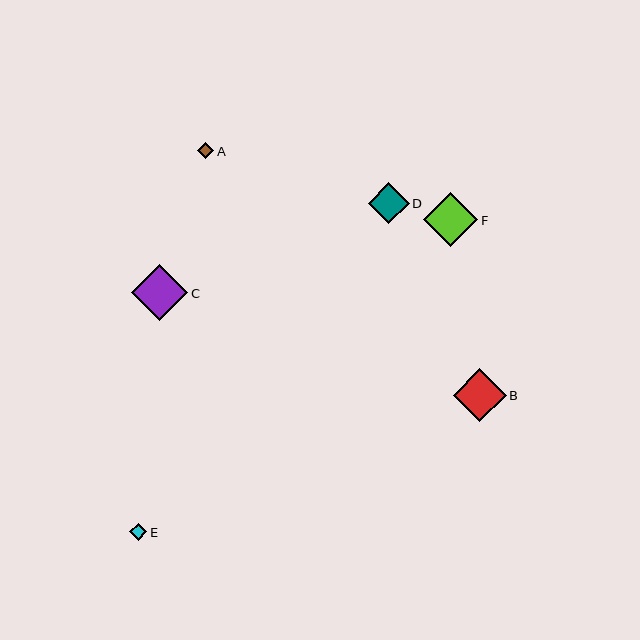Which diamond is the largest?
Diamond C is the largest with a size of approximately 57 pixels.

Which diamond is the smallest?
Diamond A is the smallest with a size of approximately 16 pixels.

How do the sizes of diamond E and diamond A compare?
Diamond E and diamond A are approximately the same size.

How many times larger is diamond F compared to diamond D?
Diamond F is approximately 1.3 times the size of diamond D.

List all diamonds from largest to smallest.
From largest to smallest: C, F, B, D, E, A.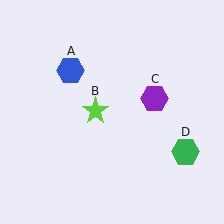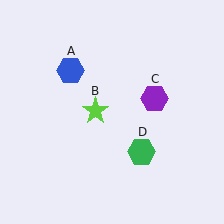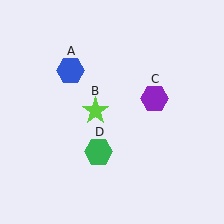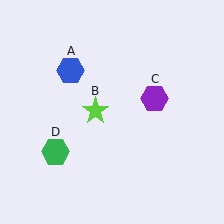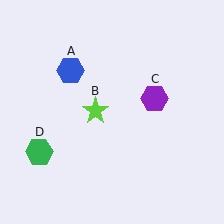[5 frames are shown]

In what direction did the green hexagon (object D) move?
The green hexagon (object D) moved left.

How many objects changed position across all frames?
1 object changed position: green hexagon (object D).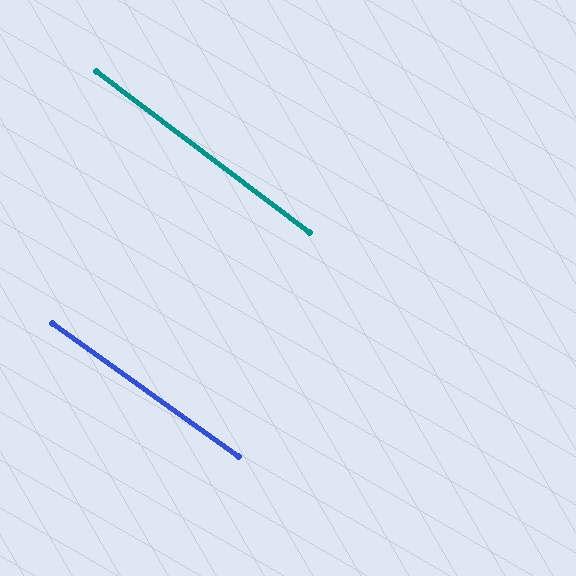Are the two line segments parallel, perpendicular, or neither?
Parallel — their directions differ by only 1.6°.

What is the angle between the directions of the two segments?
Approximately 2 degrees.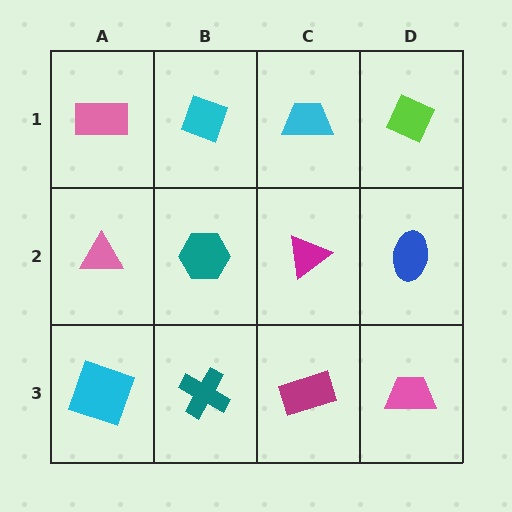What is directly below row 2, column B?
A teal cross.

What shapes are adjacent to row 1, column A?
A pink triangle (row 2, column A), a cyan diamond (row 1, column B).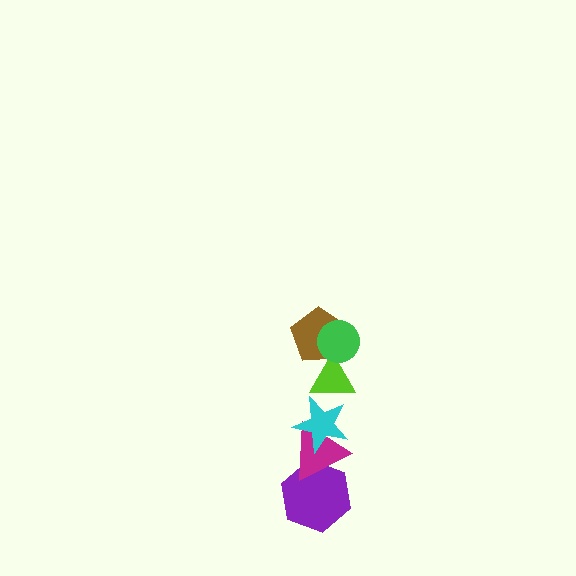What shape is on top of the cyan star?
The lime triangle is on top of the cyan star.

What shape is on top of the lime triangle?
The brown pentagon is on top of the lime triangle.